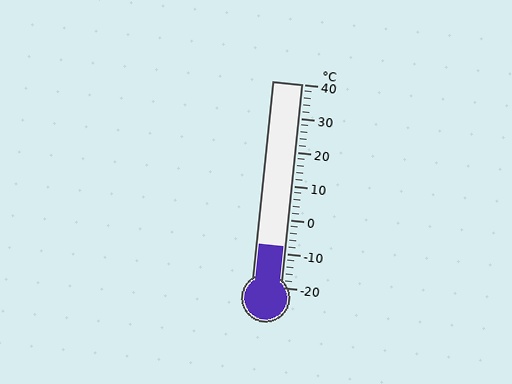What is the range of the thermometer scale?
The thermometer scale ranges from -20°C to 40°C.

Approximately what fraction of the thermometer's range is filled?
The thermometer is filled to approximately 20% of its range.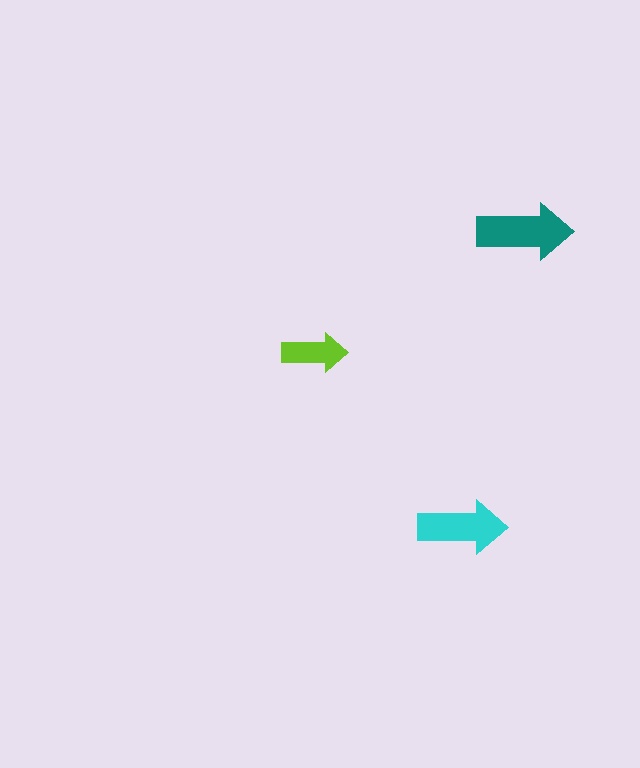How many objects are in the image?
There are 3 objects in the image.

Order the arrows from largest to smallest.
the teal one, the cyan one, the lime one.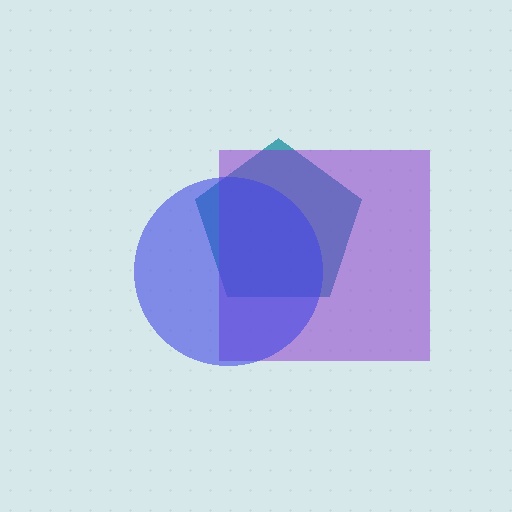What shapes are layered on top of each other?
The layered shapes are: a teal pentagon, a purple square, a blue circle.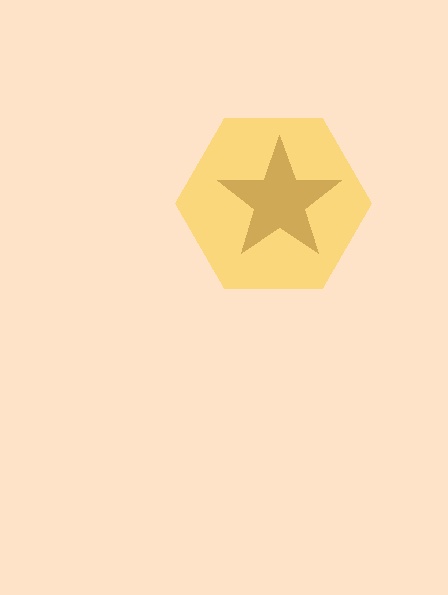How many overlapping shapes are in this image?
There are 2 overlapping shapes in the image.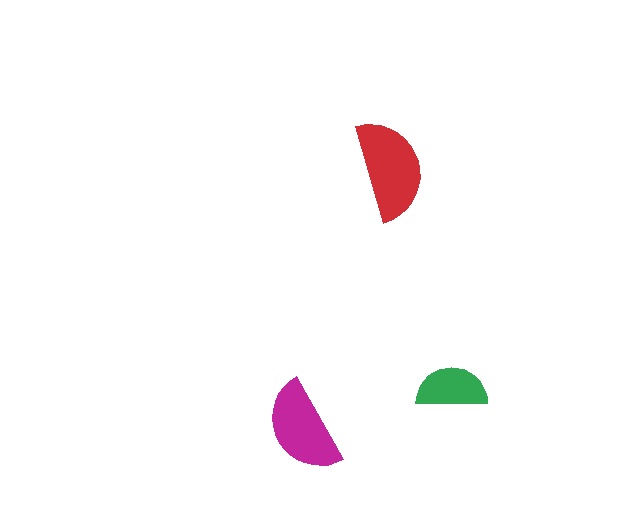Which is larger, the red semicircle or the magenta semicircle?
The red one.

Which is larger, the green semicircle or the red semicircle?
The red one.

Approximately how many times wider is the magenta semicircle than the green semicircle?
About 1.5 times wider.